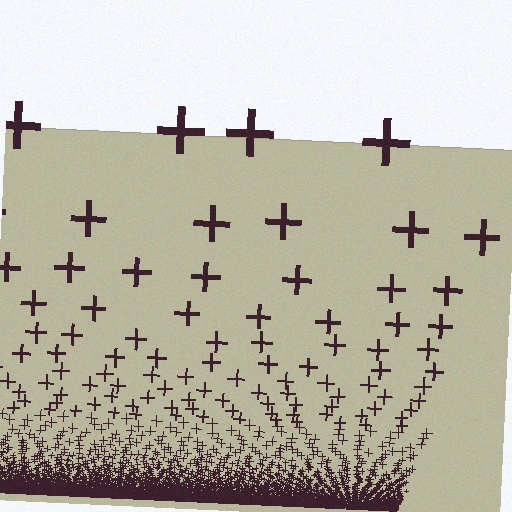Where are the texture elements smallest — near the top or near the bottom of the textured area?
Near the bottom.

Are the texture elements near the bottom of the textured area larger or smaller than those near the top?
Smaller. The gradient is inverted — elements near the bottom are smaller and denser.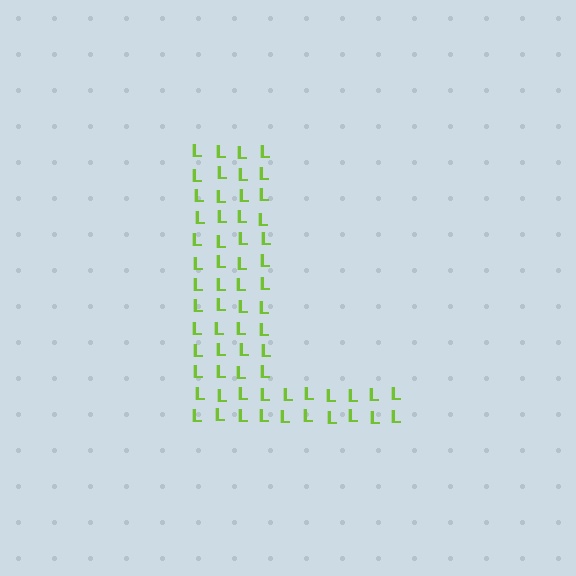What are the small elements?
The small elements are letter L's.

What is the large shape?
The large shape is the letter L.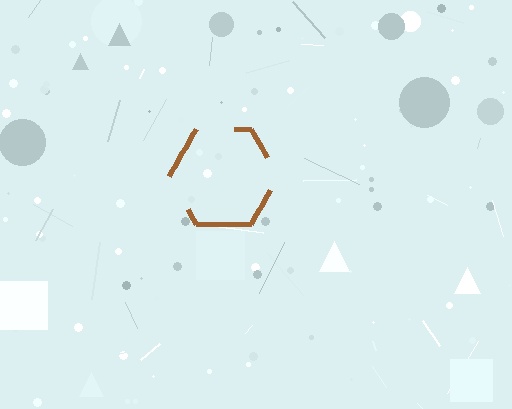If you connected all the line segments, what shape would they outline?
They would outline a hexagon.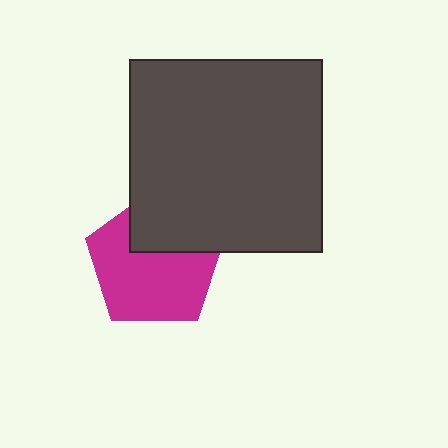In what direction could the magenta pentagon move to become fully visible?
The magenta pentagon could move down. That would shift it out from behind the dark gray square entirely.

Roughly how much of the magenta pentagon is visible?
Most of it is visible (roughly 67%).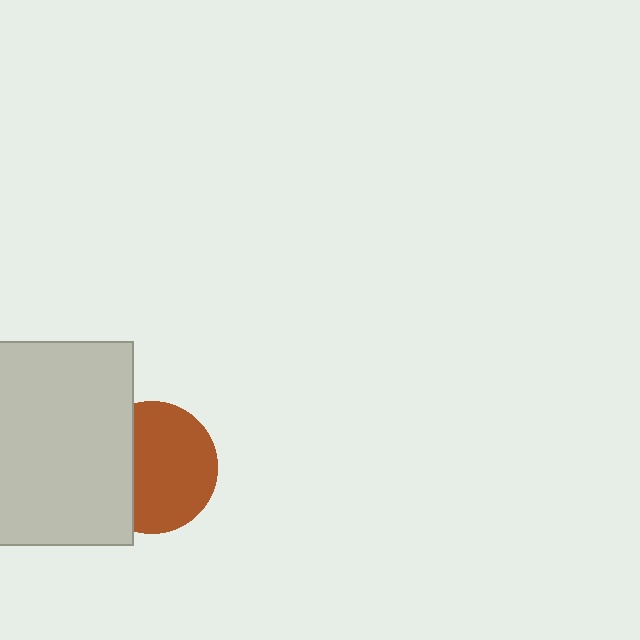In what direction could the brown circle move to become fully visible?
The brown circle could move right. That would shift it out from behind the light gray rectangle entirely.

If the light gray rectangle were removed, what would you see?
You would see the complete brown circle.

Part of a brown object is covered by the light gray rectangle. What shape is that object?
It is a circle.